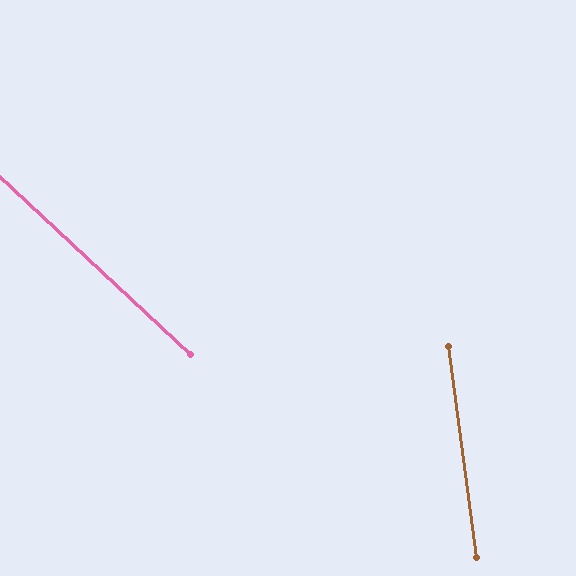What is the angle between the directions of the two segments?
Approximately 40 degrees.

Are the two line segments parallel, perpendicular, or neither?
Neither parallel nor perpendicular — they differ by about 40°.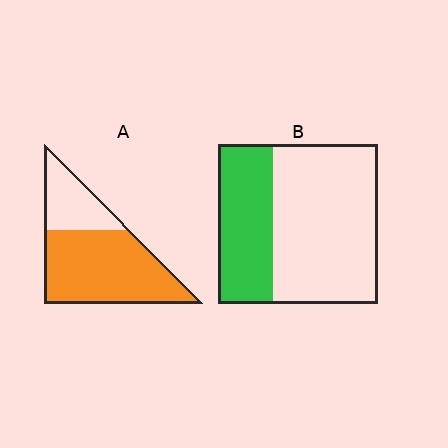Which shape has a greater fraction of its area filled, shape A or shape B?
Shape A.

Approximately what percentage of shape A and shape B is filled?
A is approximately 70% and B is approximately 35%.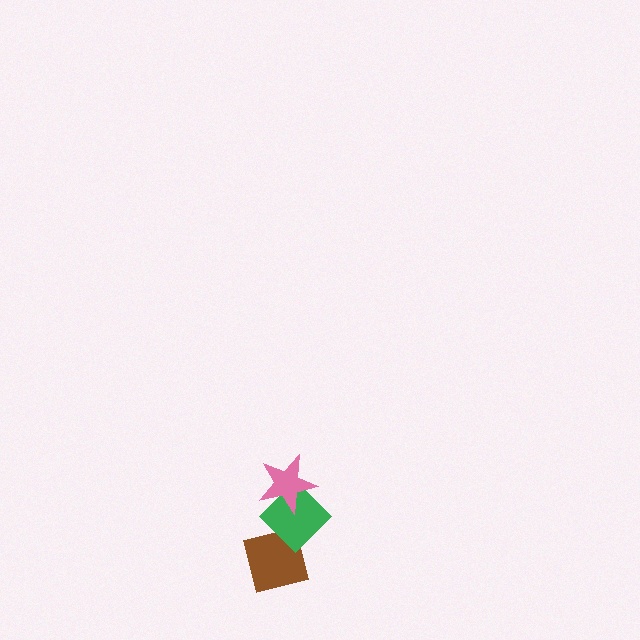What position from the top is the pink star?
The pink star is 1st from the top.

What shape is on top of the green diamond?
The pink star is on top of the green diamond.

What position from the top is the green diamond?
The green diamond is 2nd from the top.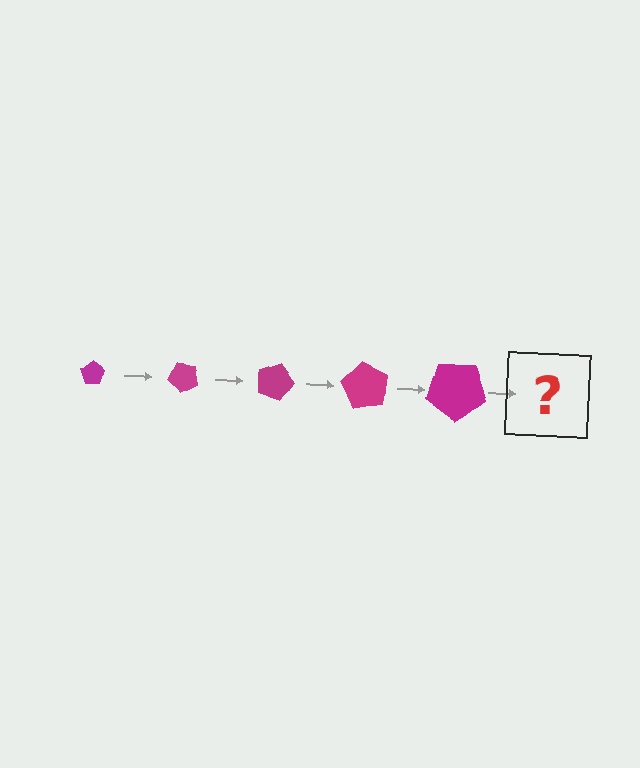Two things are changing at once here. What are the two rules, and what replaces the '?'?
The two rules are that the pentagon grows larger each step and it rotates 45 degrees each step. The '?' should be a pentagon, larger than the previous one and rotated 225 degrees from the start.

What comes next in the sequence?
The next element should be a pentagon, larger than the previous one and rotated 225 degrees from the start.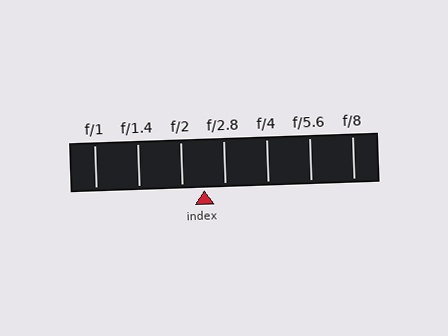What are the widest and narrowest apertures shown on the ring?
The widest aperture shown is f/1 and the narrowest is f/8.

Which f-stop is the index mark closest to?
The index mark is closest to f/2.8.